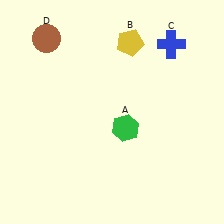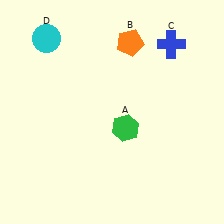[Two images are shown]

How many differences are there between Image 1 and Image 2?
There are 2 differences between the two images.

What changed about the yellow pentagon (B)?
In Image 1, B is yellow. In Image 2, it changed to orange.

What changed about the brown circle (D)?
In Image 1, D is brown. In Image 2, it changed to cyan.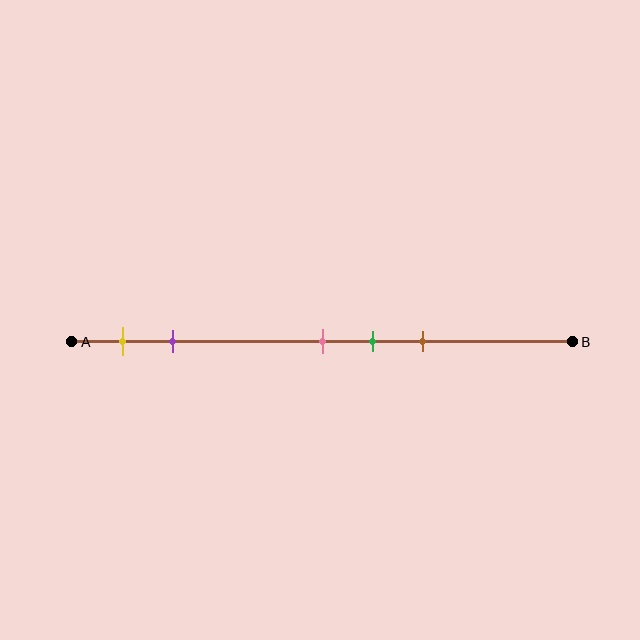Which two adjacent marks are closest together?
The pink and green marks are the closest adjacent pair.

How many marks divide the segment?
There are 5 marks dividing the segment.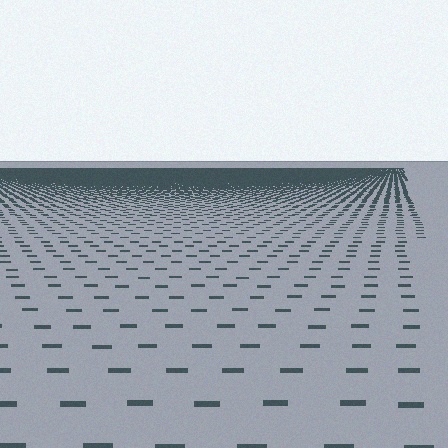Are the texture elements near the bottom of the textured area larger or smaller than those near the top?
Larger. Near the bottom, elements are closer to the viewer and appear at a bigger on-screen size.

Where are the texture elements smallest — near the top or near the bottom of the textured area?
Near the top.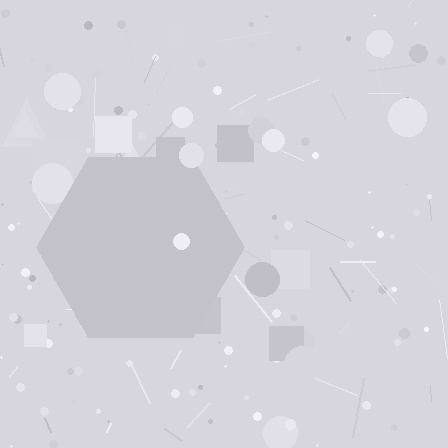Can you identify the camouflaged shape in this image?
The camouflaged shape is a hexagon.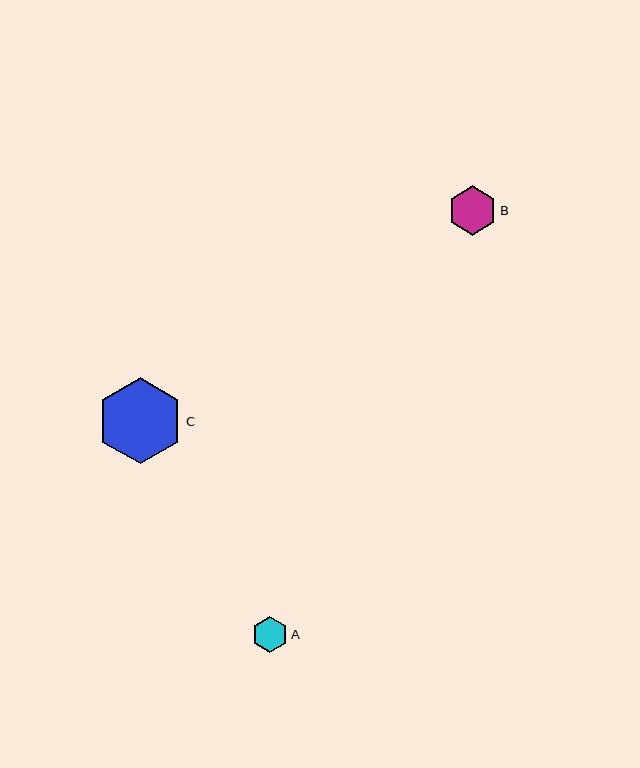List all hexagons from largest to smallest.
From largest to smallest: C, B, A.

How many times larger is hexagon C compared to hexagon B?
Hexagon C is approximately 1.8 times the size of hexagon B.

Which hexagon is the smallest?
Hexagon A is the smallest with a size of approximately 36 pixels.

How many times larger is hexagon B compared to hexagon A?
Hexagon B is approximately 1.4 times the size of hexagon A.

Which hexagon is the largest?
Hexagon C is the largest with a size of approximately 86 pixels.